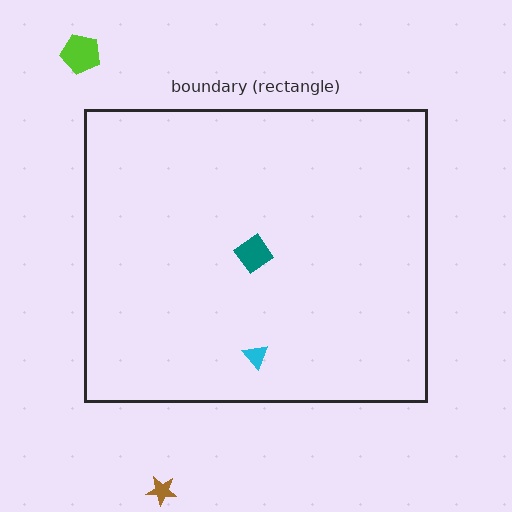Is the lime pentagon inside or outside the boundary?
Outside.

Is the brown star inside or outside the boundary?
Outside.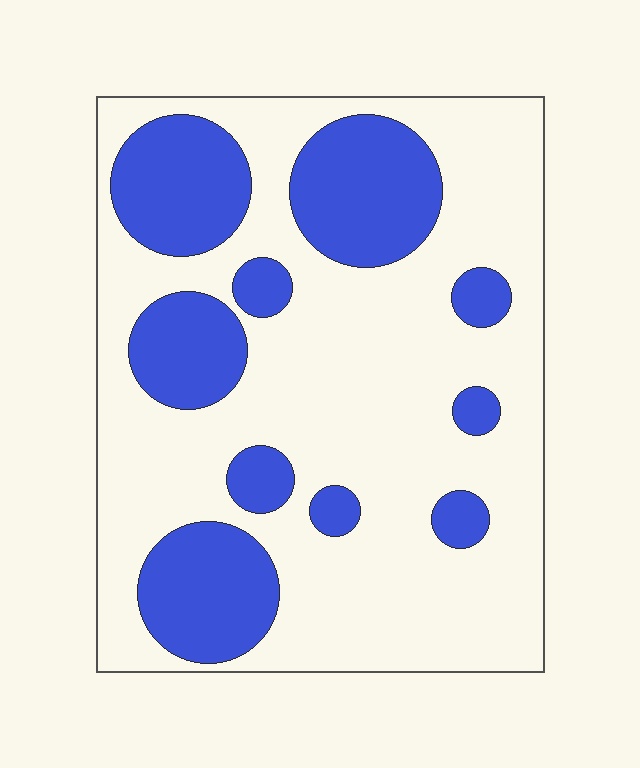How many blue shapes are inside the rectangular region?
10.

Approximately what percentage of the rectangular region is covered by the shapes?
Approximately 30%.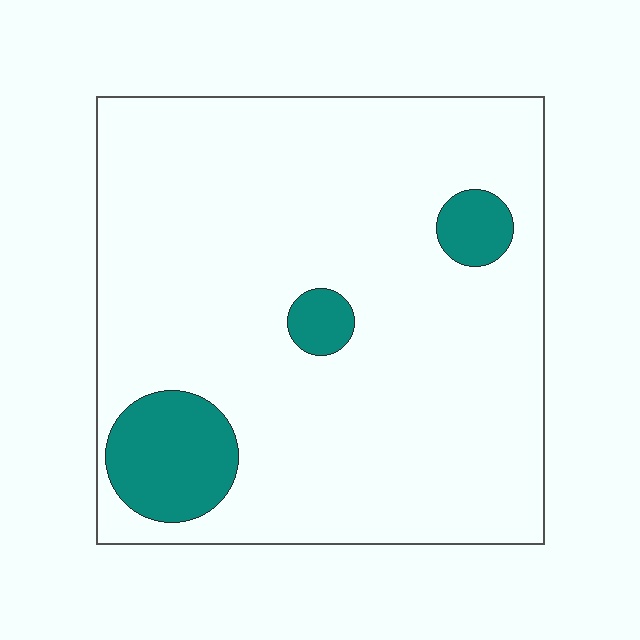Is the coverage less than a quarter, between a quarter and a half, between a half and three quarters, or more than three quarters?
Less than a quarter.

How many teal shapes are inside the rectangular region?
3.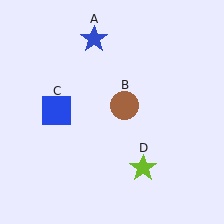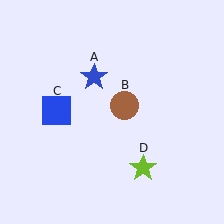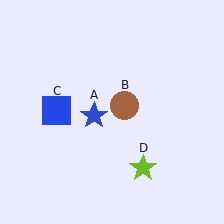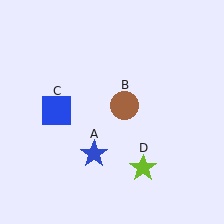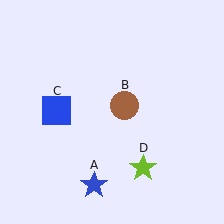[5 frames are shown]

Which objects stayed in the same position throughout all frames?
Brown circle (object B) and blue square (object C) and lime star (object D) remained stationary.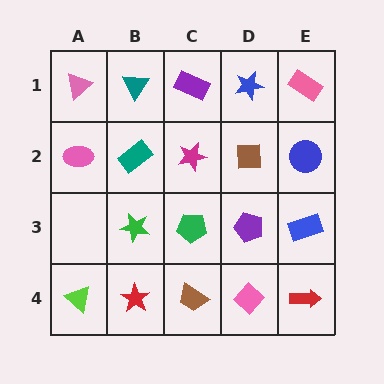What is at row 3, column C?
A green pentagon.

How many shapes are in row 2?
5 shapes.